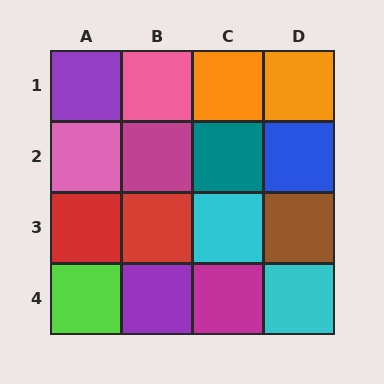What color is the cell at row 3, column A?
Red.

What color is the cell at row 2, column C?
Teal.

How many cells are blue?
1 cell is blue.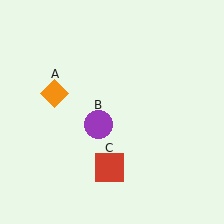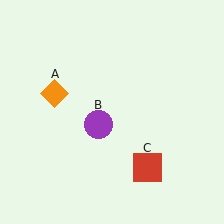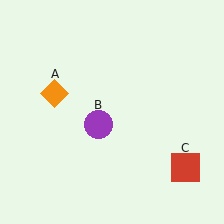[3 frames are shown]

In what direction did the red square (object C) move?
The red square (object C) moved right.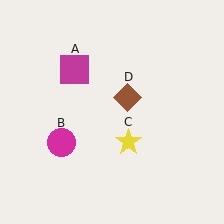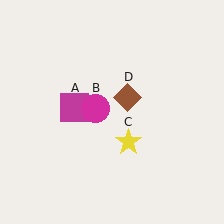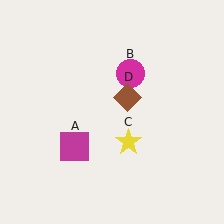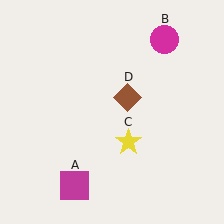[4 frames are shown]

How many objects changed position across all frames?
2 objects changed position: magenta square (object A), magenta circle (object B).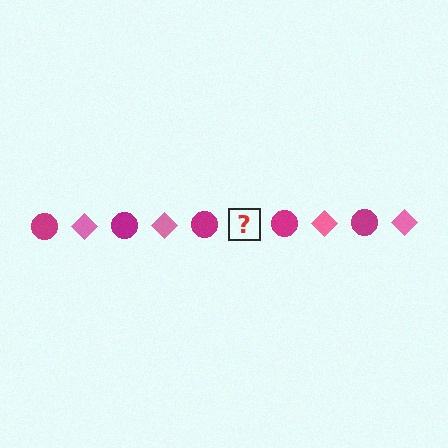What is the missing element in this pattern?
The missing element is a pink diamond.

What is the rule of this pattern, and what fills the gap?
The rule is that the pattern alternates between magenta circle and pink diamond. The gap should be filled with a pink diamond.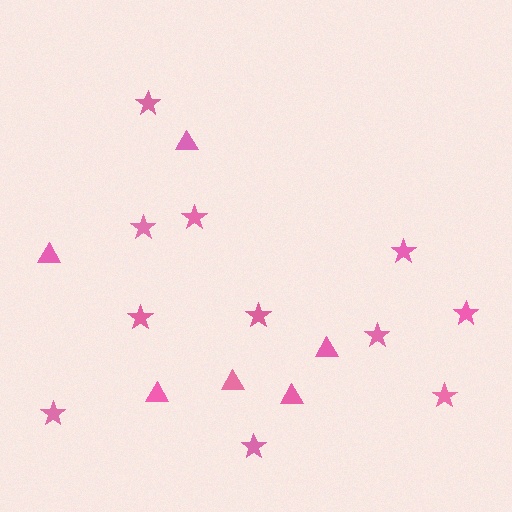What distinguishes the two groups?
There are 2 groups: one group of triangles (6) and one group of stars (11).